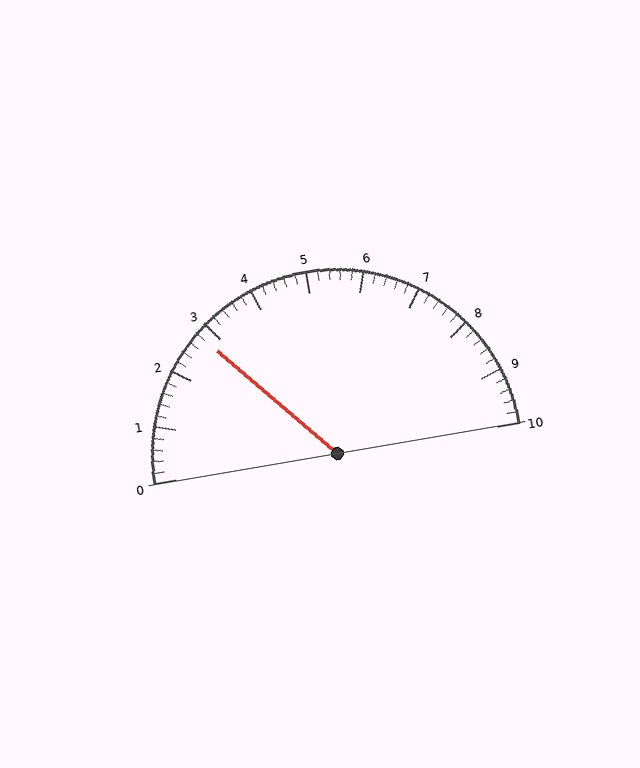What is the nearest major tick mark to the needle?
The nearest major tick mark is 3.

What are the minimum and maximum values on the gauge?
The gauge ranges from 0 to 10.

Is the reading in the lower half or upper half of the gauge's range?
The reading is in the lower half of the range (0 to 10).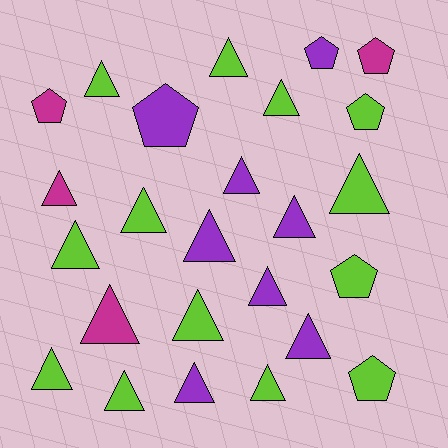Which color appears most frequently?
Lime, with 13 objects.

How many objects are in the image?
There are 25 objects.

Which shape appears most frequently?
Triangle, with 18 objects.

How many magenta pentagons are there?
There are 2 magenta pentagons.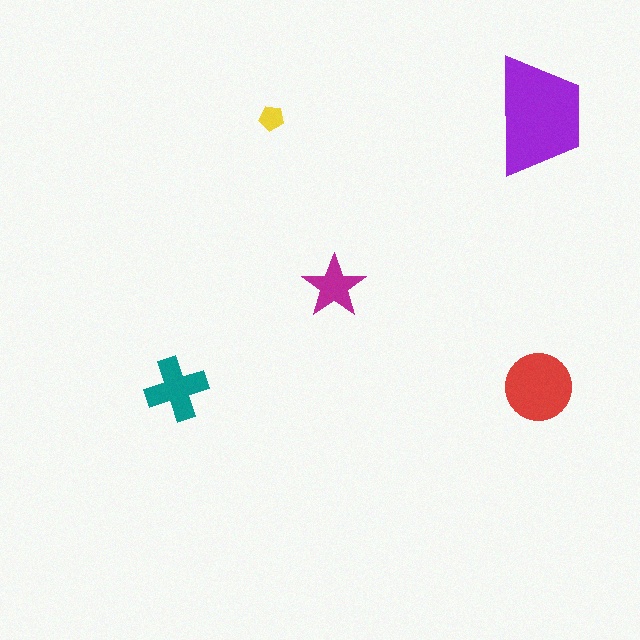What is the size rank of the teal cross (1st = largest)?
3rd.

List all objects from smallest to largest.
The yellow pentagon, the magenta star, the teal cross, the red circle, the purple trapezoid.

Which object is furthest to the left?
The teal cross is leftmost.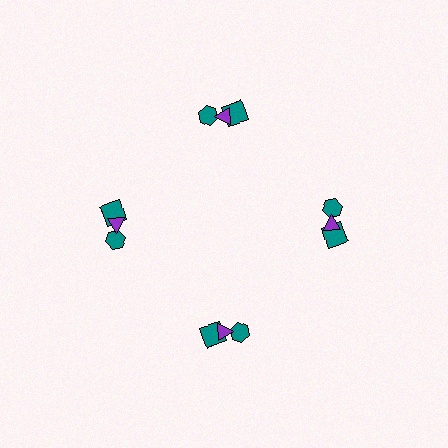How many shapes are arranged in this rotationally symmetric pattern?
There are 12 shapes, arranged in 4 groups of 3.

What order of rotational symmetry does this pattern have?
This pattern has 4-fold rotational symmetry.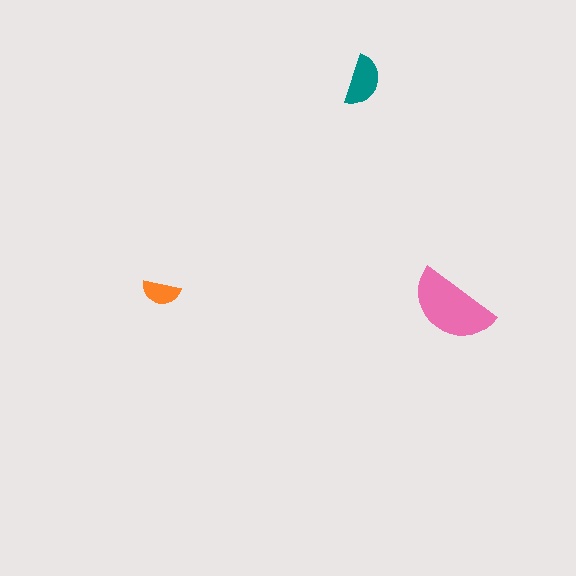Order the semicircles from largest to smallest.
the pink one, the teal one, the orange one.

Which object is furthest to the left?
The orange semicircle is leftmost.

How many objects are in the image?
There are 3 objects in the image.